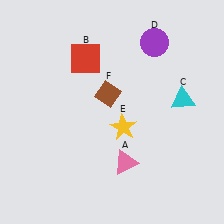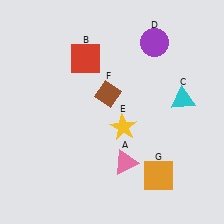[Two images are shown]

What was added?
An orange square (G) was added in Image 2.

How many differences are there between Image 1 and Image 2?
There is 1 difference between the two images.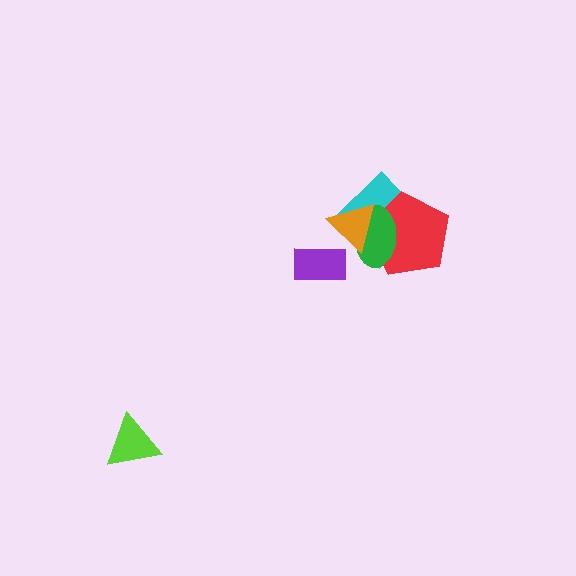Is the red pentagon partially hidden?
Yes, it is partially covered by another shape.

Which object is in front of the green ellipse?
The orange triangle is in front of the green ellipse.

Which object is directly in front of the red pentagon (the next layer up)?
The green ellipse is directly in front of the red pentagon.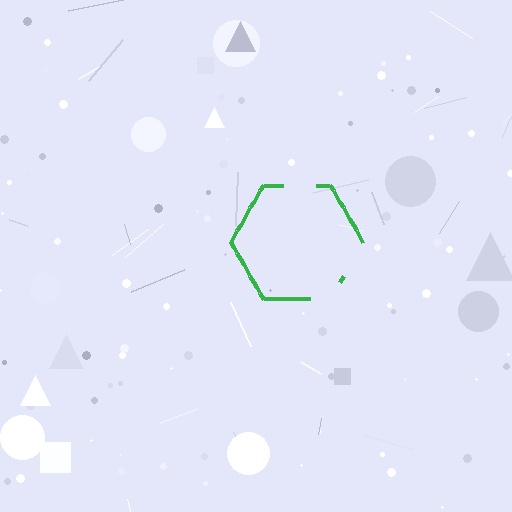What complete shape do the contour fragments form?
The contour fragments form a hexagon.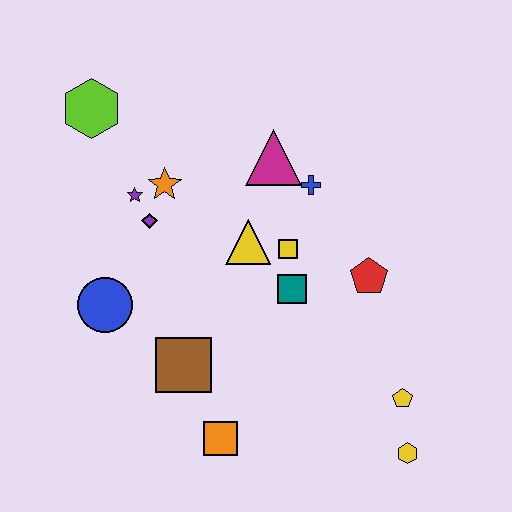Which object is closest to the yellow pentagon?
The yellow hexagon is closest to the yellow pentagon.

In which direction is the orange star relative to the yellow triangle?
The orange star is to the left of the yellow triangle.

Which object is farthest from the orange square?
The lime hexagon is farthest from the orange square.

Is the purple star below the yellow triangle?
No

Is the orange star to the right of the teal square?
No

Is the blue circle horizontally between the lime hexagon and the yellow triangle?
Yes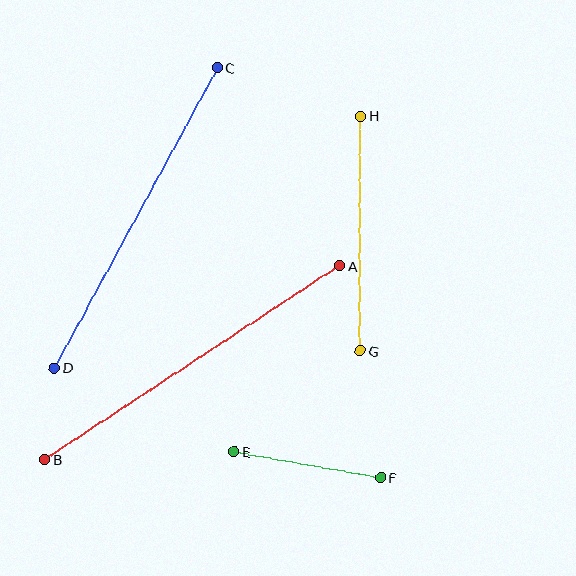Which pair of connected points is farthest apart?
Points A and B are farthest apart.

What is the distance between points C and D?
The distance is approximately 341 pixels.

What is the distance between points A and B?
The distance is approximately 353 pixels.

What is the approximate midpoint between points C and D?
The midpoint is at approximately (136, 218) pixels.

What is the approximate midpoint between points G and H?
The midpoint is at approximately (361, 233) pixels.